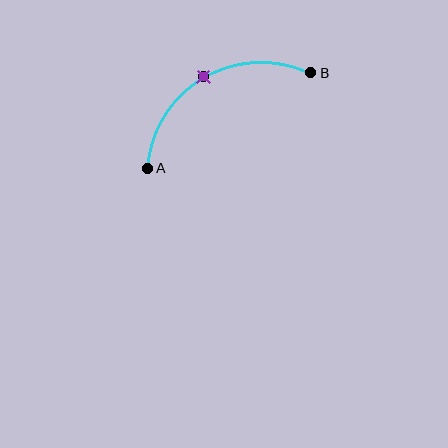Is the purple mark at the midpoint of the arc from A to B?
Yes. The purple mark lies on the arc at equal arc-length from both A and B — it is the arc midpoint.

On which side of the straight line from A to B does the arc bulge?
The arc bulges above the straight line connecting A and B.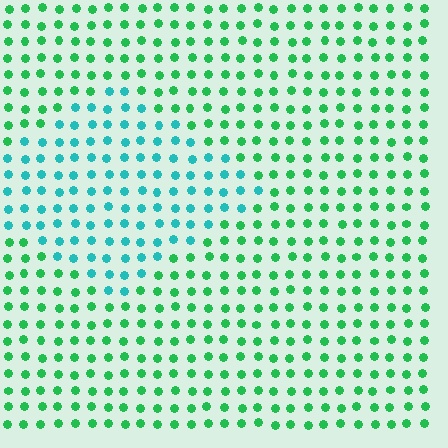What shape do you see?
I see a diamond.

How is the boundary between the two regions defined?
The boundary is defined purely by a slight shift in hue (about 41 degrees). Spacing, size, and orientation are identical on both sides.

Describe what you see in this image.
The image is filled with small green elements in a uniform arrangement. A diamond-shaped region is visible where the elements are tinted to a slightly different hue, forming a subtle color boundary.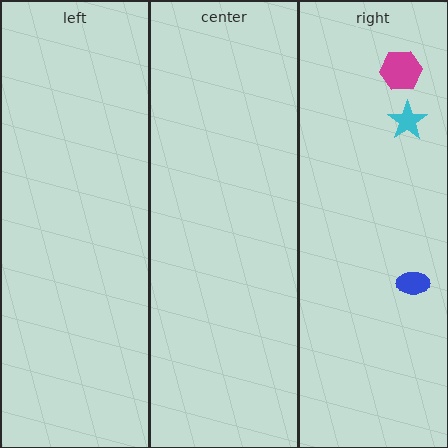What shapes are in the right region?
The magenta hexagon, the cyan star, the blue ellipse.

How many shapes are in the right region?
3.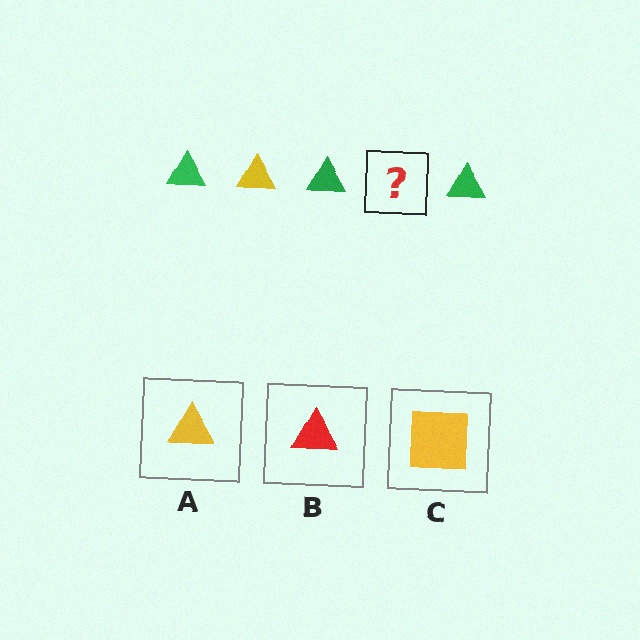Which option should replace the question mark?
Option A.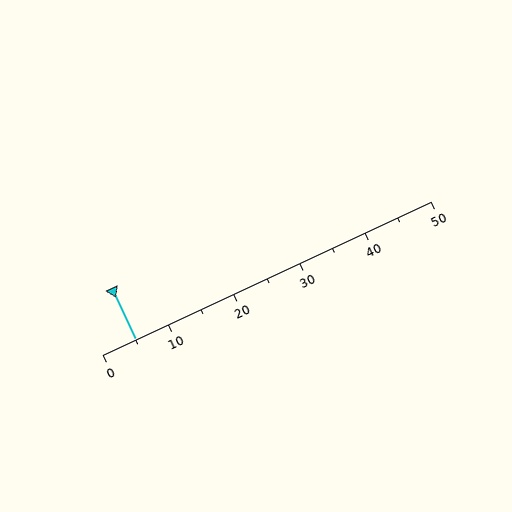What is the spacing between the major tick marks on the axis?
The major ticks are spaced 10 apart.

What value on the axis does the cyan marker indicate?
The marker indicates approximately 5.